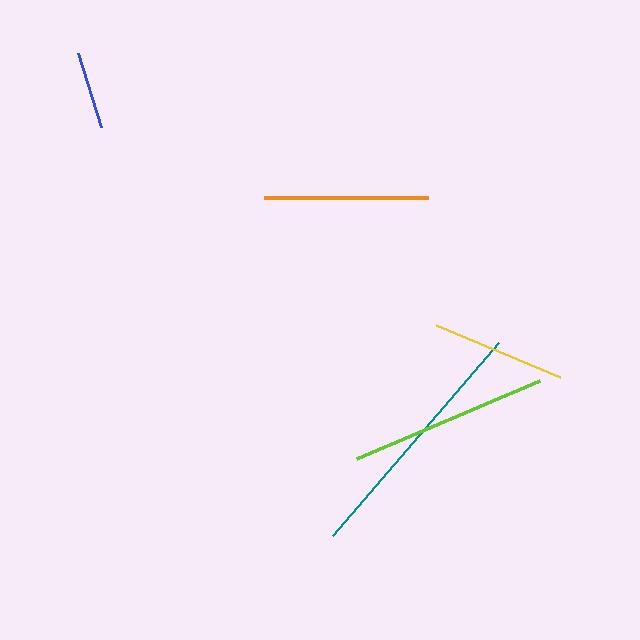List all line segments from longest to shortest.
From longest to shortest: teal, lime, orange, yellow, blue.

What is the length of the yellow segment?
The yellow segment is approximately 134 pixels long.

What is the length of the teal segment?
The teal segment is approximately 255 pixels long.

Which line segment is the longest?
The teal line is the longest at approximately 255 pixels.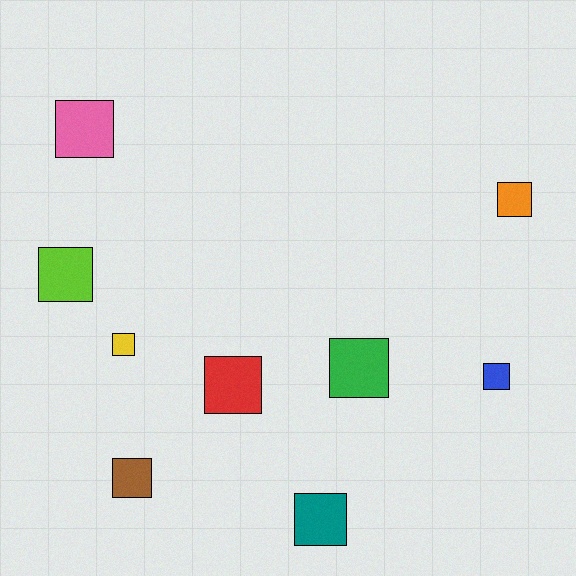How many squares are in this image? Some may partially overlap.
There are 9 squares.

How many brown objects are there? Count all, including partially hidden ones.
There is 1 brown object.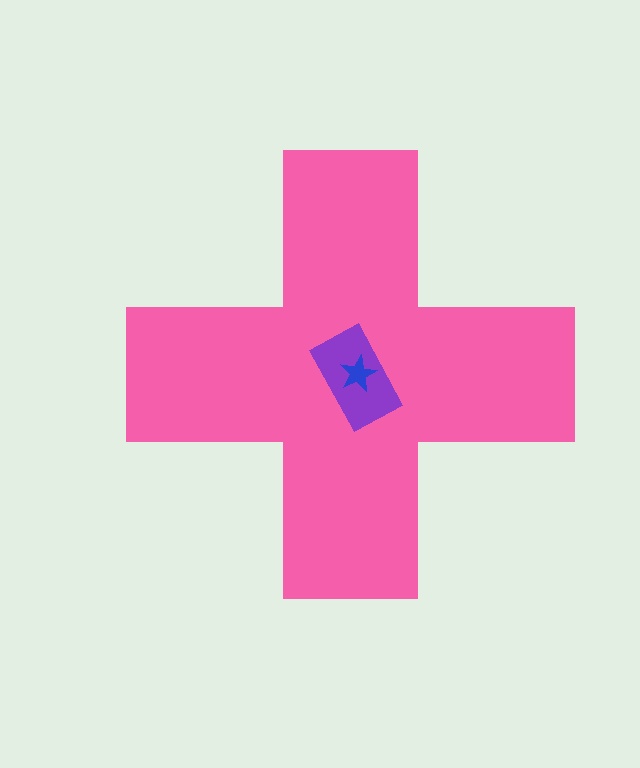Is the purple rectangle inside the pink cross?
Yes.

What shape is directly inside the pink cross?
The purple rectangle.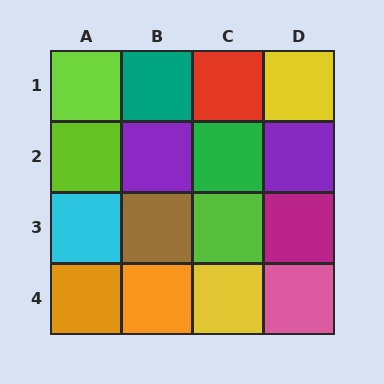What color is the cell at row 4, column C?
Yellow.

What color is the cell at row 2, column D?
Purple.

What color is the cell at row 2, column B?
Purple.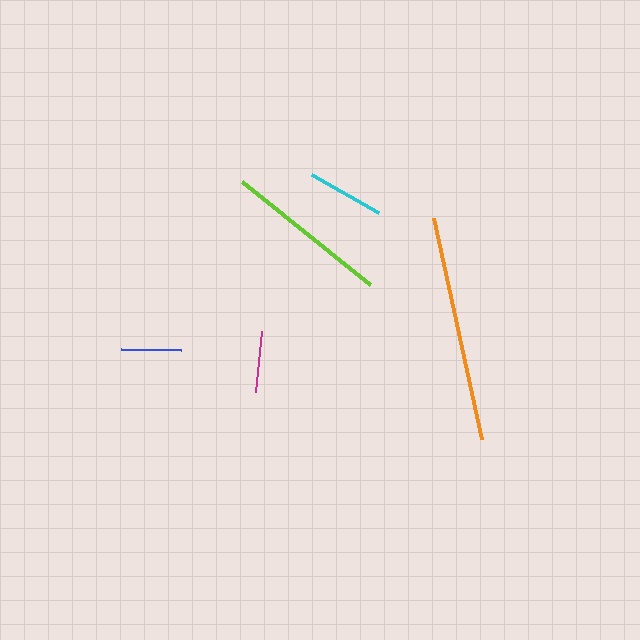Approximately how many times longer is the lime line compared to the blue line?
The lime line is approximately 2.7 times the length of the blue line.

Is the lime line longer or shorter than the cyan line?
The lime line is longer than the cyan line.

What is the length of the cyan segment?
The cyan segment is approximately 77 pixels long.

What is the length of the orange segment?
The orange segment is approximately 226 pixels long.